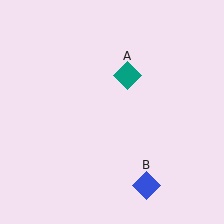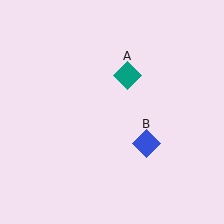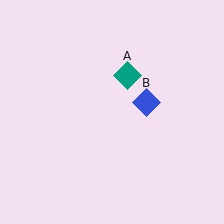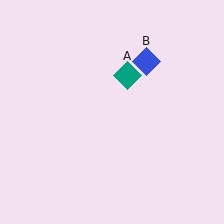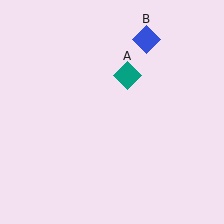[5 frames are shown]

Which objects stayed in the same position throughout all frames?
Teal diamond (object A) remained stationary.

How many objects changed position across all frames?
1 object changed position: blue diamond (object B).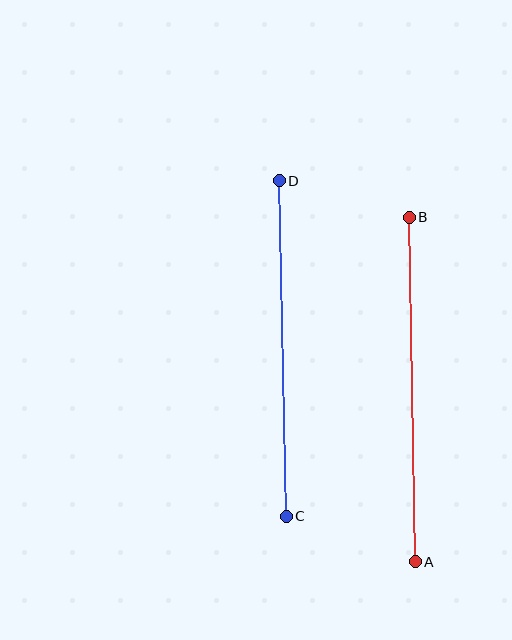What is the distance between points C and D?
The distance is approximately 336 pixels.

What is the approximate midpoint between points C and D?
The midpoint is at approximately (283, 348) pixels.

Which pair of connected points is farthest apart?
Points A and B are farthest apart.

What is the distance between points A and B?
The distance is approximately 344 pixels.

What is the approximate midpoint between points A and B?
The midpoint is at approximately (412, 390) pixels.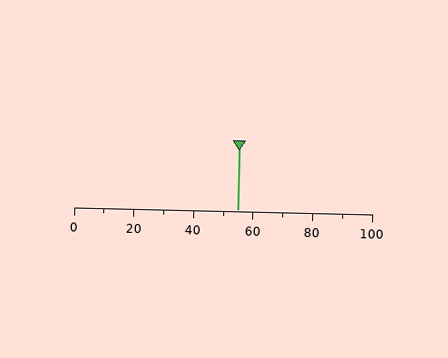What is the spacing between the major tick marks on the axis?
The major ticks are spaced 20 apart.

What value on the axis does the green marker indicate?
The marker indicates approximately 55.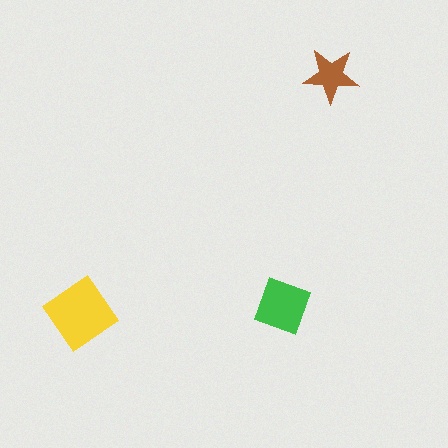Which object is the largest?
The yellow diamond.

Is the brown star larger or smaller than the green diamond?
Smaller.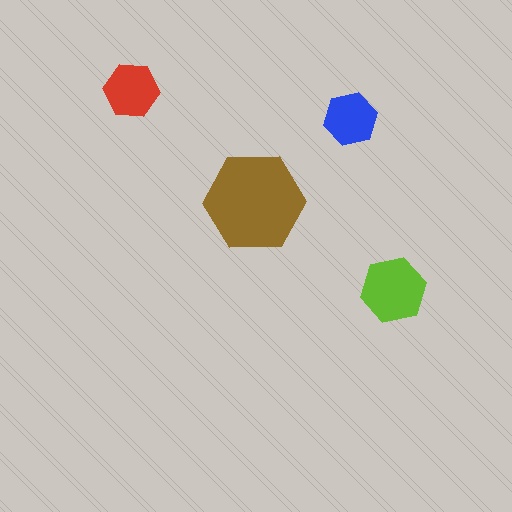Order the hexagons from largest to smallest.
the brown one, the lime one, the red one, the blue one.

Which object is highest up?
The red hexagon is topmost.